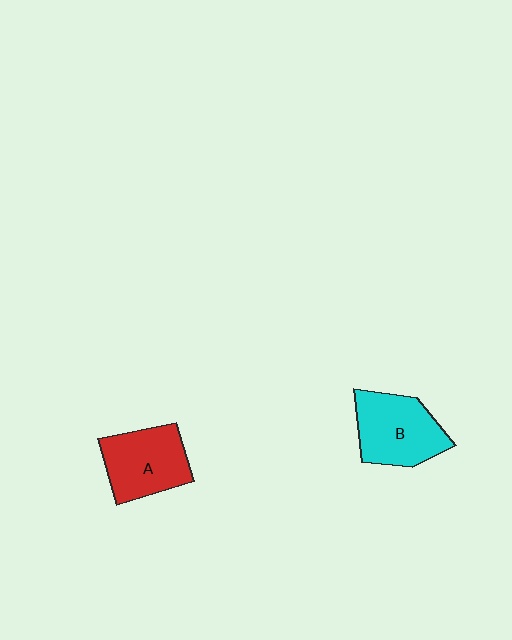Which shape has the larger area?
Shape B (cyan).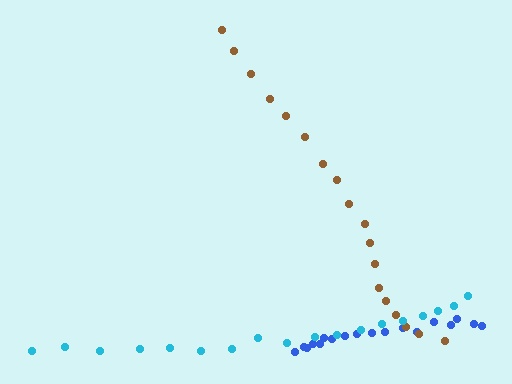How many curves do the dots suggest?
There are 3 distinct paths.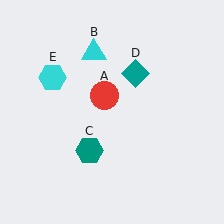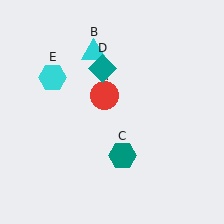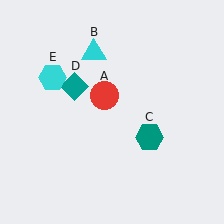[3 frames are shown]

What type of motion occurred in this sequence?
The teal hexagon (object C), teal diamond (object D) rotated counterclockwise around the center of the scene.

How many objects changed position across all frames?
2 objects changed position: teal hexagon (object C), teal diamond (object D).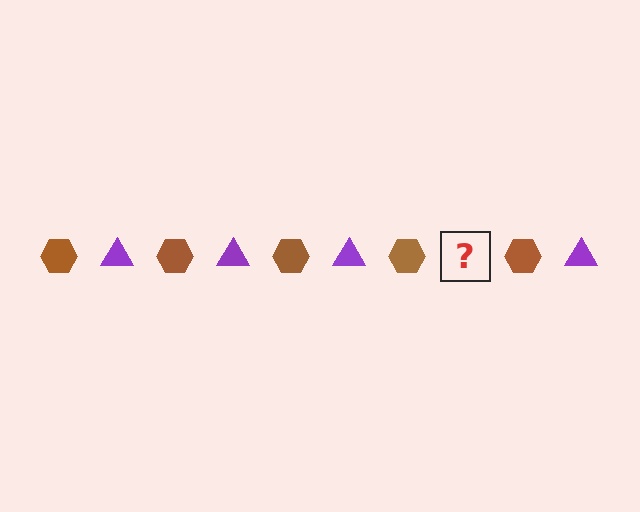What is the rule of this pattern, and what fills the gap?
The rule is that the pattern alternates between brown hexagon and purple triangle. The gap should be filled with a purple triangle.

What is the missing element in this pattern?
The missing element is a purple triangle.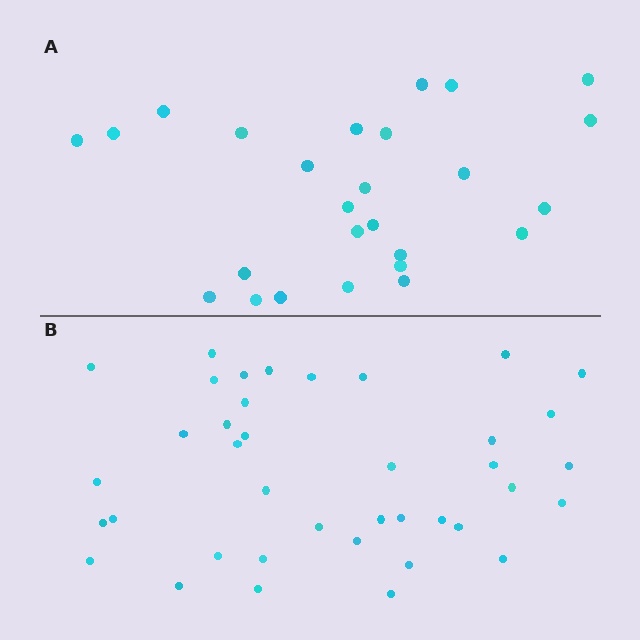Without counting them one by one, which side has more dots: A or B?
Region B (the bottom region) has more dots.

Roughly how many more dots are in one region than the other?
Region B has approximately 15 more dots than region A.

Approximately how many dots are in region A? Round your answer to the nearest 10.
About 30 dots. (The exact count is 26, which rounds to 30.)